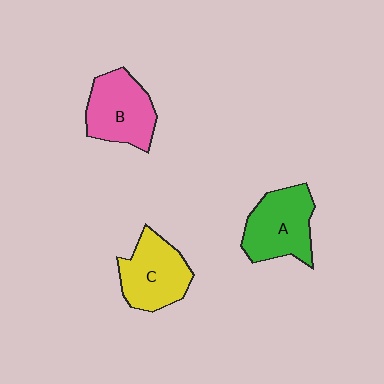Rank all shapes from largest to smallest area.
From largest to smallest: A (green), B (pink), C (yellow).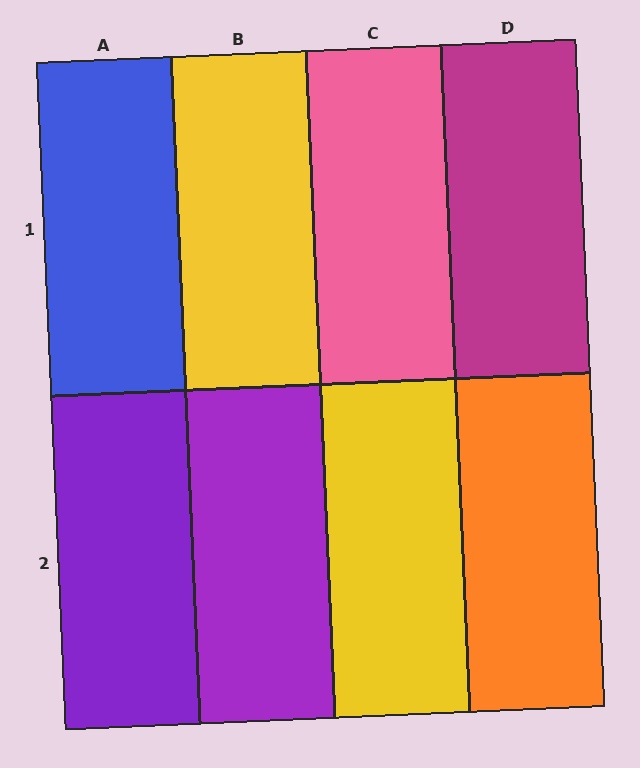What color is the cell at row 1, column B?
Yellow.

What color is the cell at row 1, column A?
Blue.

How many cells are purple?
2 cells are purple.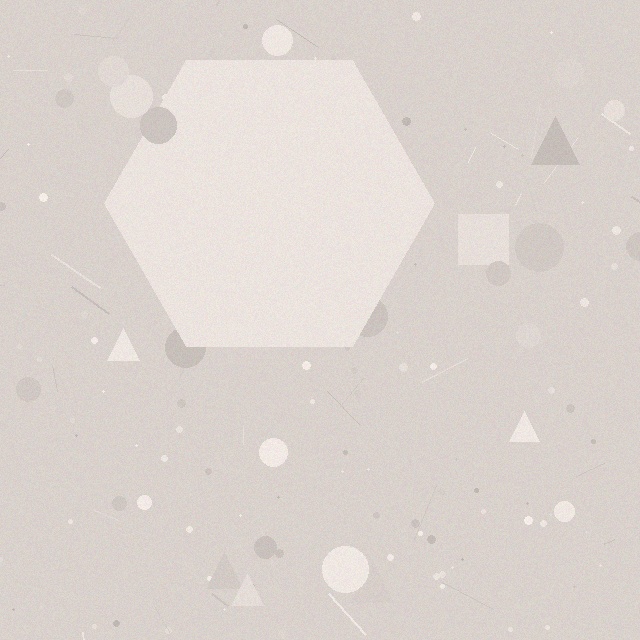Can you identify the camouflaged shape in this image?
The camouflaged shape is a hexagon.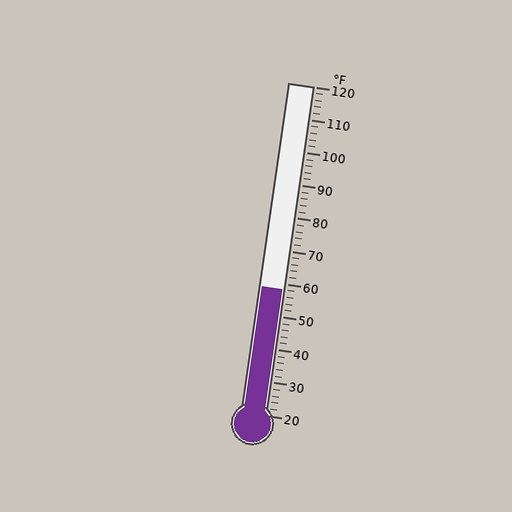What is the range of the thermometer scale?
The thermometer scale ranges from 20°F to 120°F.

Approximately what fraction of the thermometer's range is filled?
The thermometer is filled to approximately 40% of its range.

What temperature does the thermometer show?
The thermometer shows approximately 58°F.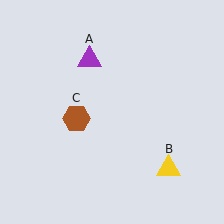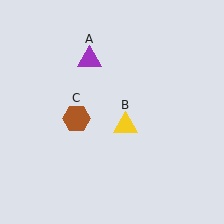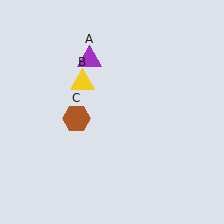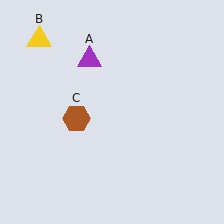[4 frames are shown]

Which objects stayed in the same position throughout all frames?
Purple triangle (object A) and brown hexagon (object C) remained stationary.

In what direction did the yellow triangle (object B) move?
The yellow triangle (object B) moved up and to the left.